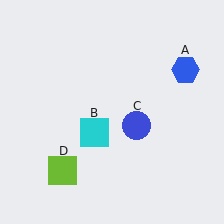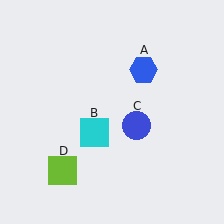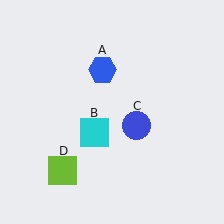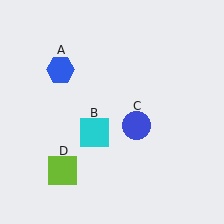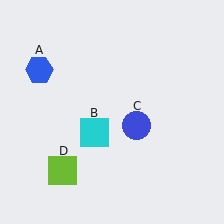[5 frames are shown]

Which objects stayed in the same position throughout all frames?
Cyan square (object B) and blue circle (object C) and lime square (object D) remained stationary.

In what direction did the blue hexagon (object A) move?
The blue hexagon (object A) moved left.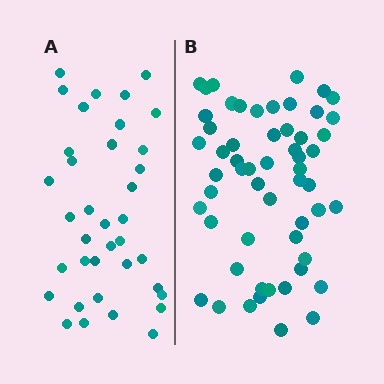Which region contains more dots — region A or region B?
Region B (the right region) has more dots.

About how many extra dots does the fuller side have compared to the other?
Region B has approximately 20 more dots than region A.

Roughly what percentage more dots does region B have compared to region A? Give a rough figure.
About 50% more.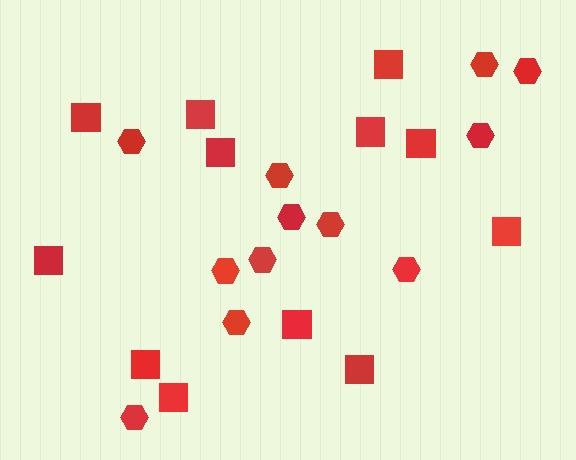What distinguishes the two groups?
There are 2 groups: one group of squares (12) and one group of hexagons (12).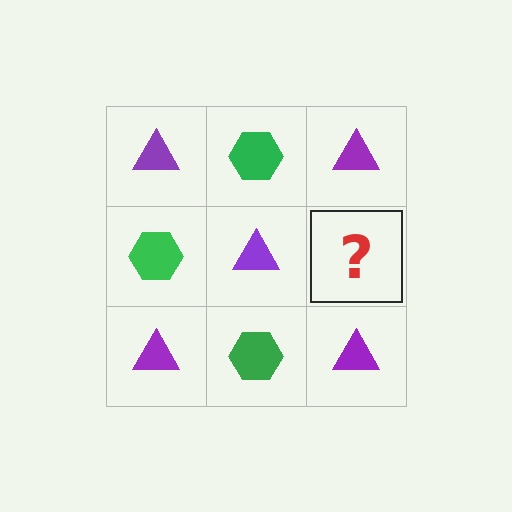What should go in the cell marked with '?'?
The missing cell should contain a green hexagon.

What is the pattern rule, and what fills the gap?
The rule is that it alternates purple triangle and green hexagon in a checkerboard pattern. The gap should be filled with a green hexagon.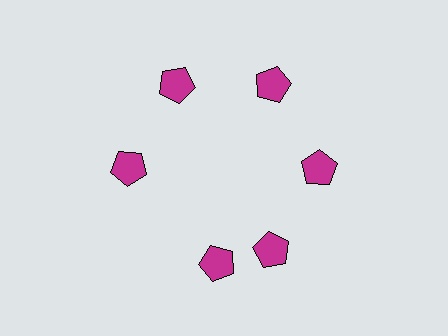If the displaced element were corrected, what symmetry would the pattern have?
It would have 6-fold rotational symmetry — the pattern would map onto itself every 60 degrees.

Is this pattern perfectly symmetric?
No. The 6 magenta pentagons are arranged in a ring, but one element near the 7 o'clock position is rotated out of alignment along the ring, breaking the 6-fold rotational symmetry.